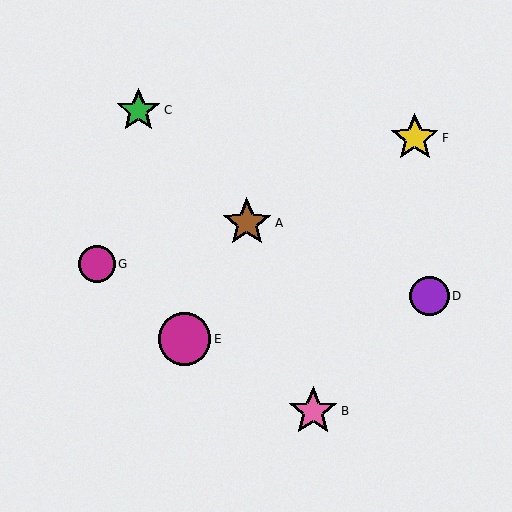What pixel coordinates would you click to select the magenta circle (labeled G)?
Click at (97, 264) to select the magenta circle G.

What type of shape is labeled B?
Shape B is a pink star.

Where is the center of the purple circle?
The center of the purple circle is at (429, 296).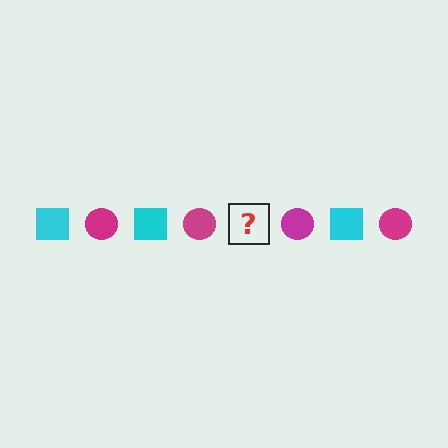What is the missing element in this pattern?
The missing element is a cyan square.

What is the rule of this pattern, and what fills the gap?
The rule is that the pattern alternates between cyan square and magenta circle. The gap should be filled with a cyan square.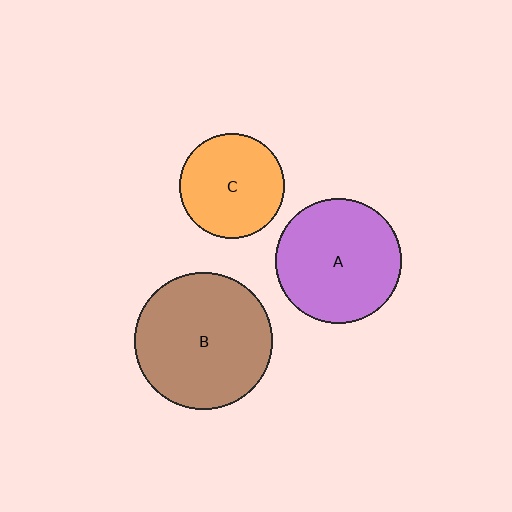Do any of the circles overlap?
No, none of the circles overlap.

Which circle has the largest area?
Circle B (brown).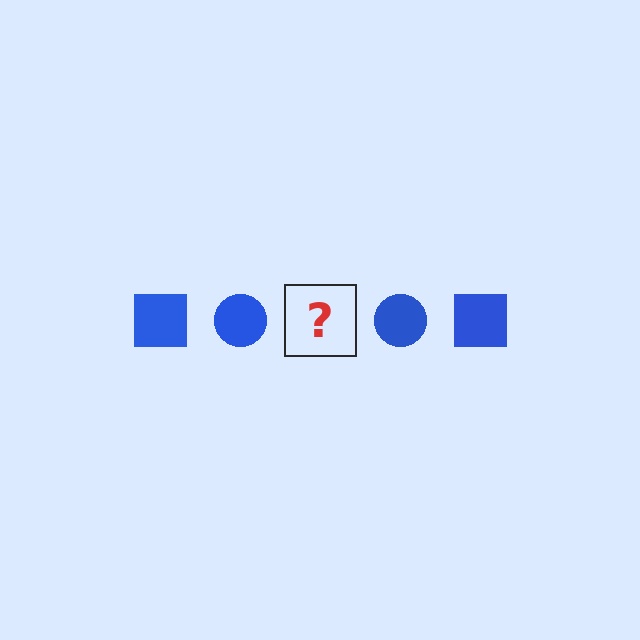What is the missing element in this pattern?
The missing element is a blue square.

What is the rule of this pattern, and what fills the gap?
The rule is that the pattern cycles through square, circle shapes in blue. The gap should be filled with a blue square.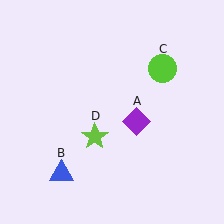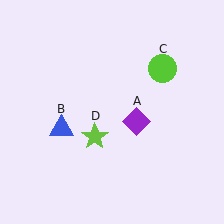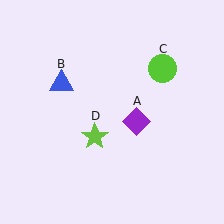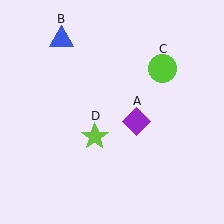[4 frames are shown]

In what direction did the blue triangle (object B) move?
The blue triangle (object B) moved up.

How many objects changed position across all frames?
1 object changed position: blue triangle (object B).